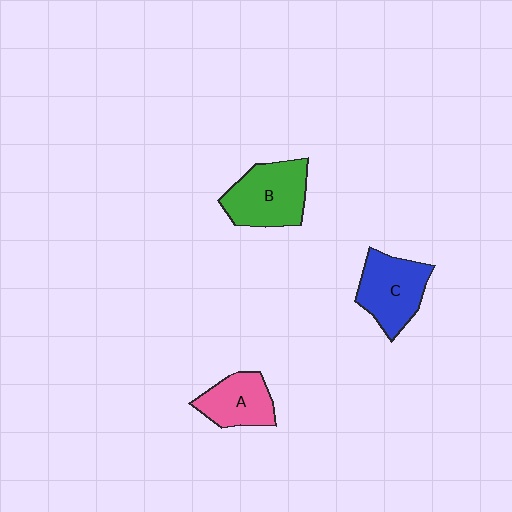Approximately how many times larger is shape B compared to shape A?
Approximately 1.4 times.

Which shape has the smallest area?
Shape A (pink).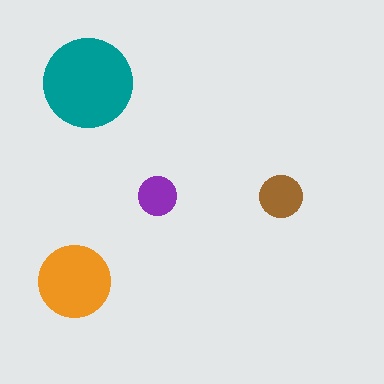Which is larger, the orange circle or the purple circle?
The orange one.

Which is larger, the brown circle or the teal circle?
The teal one.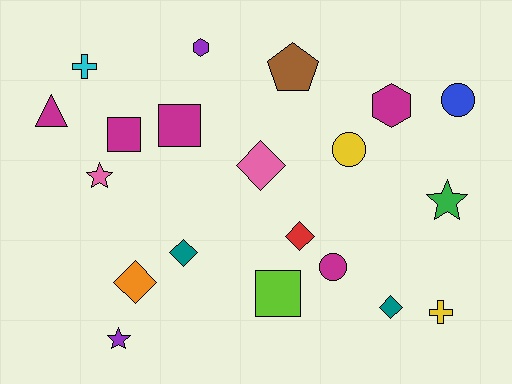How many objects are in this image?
There are 20 objects.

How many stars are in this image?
There are 3 stars.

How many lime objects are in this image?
There is 1 lime object.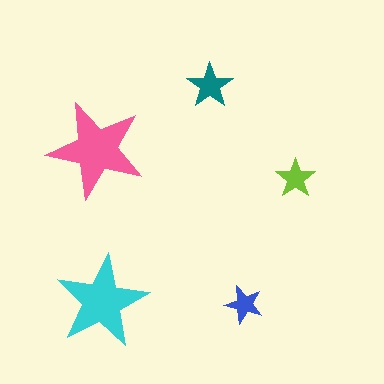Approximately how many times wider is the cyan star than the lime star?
About 2.5 times wider.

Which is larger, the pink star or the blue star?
The pink one.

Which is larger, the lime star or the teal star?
The teal one.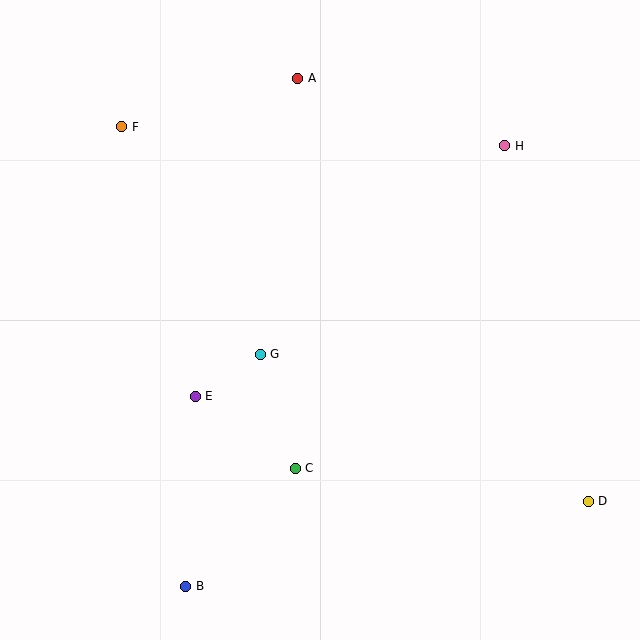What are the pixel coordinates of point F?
Point F is at (122, 127).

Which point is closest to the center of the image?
Point G at (260, 354) is closest to the center.